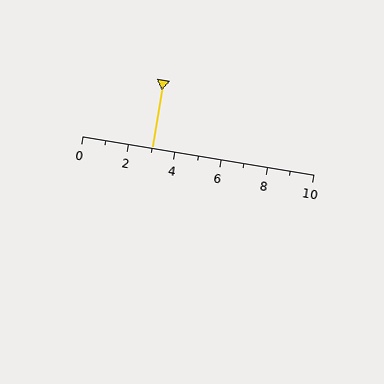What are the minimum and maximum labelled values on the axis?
The axis runs from 0 to 10.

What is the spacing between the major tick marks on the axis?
The major ticks are spaced 2 apart.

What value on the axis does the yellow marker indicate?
The marker indicates approximately 3.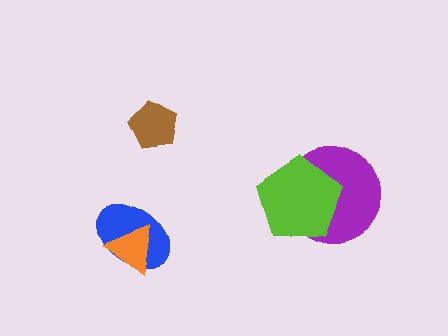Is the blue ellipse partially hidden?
Yes, it is partially covered by another shape.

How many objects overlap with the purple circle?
1 object overlaps with the purple circle.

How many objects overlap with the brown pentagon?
0 objects overlap with the brown pentagon.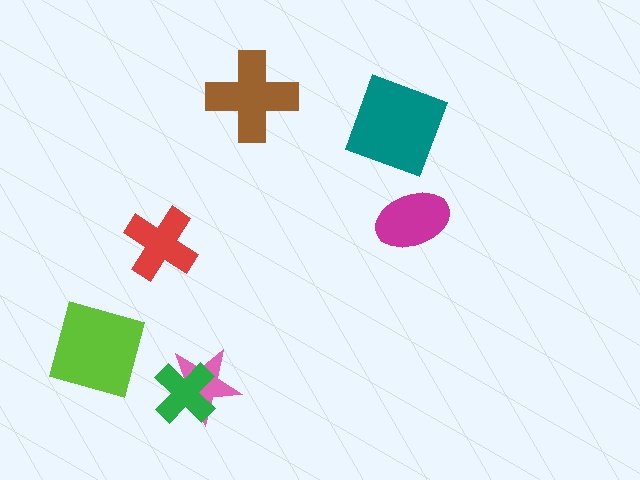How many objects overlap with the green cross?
1 object overlaps with the green cross.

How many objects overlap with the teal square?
0 objects overlap with the teal square.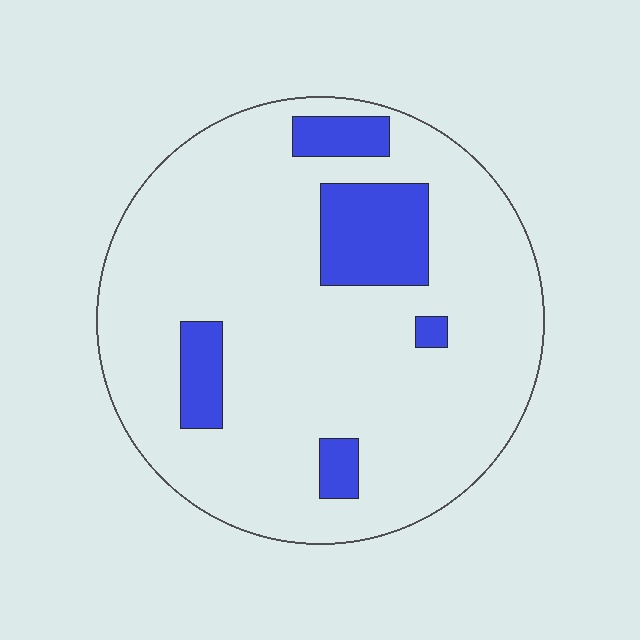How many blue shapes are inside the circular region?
5.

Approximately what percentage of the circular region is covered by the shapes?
Approximately 15%.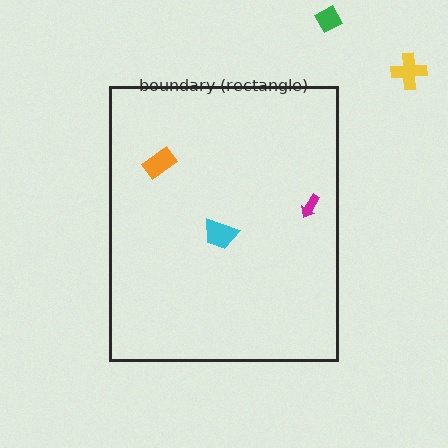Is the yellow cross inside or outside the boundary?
Outside.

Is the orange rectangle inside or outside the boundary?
Inside.